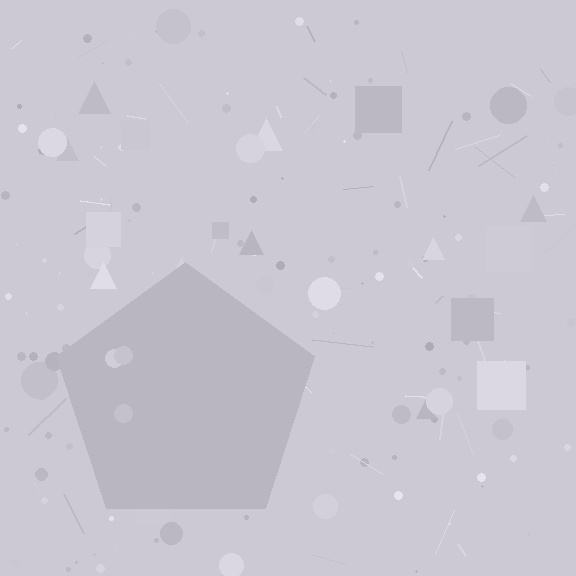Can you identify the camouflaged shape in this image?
The camouflaged shape is a pentagon.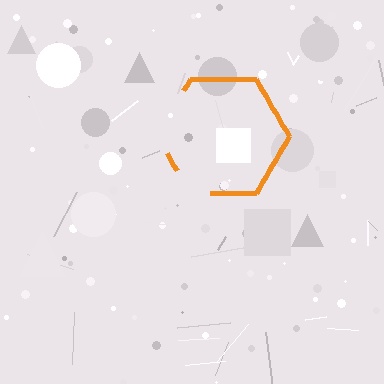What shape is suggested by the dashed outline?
The dashed outline suggests a hexagon.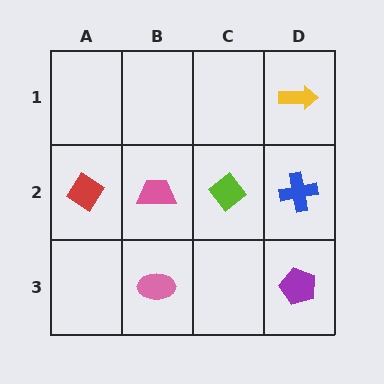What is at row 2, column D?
A blue cross.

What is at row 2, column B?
A pink trapezoid.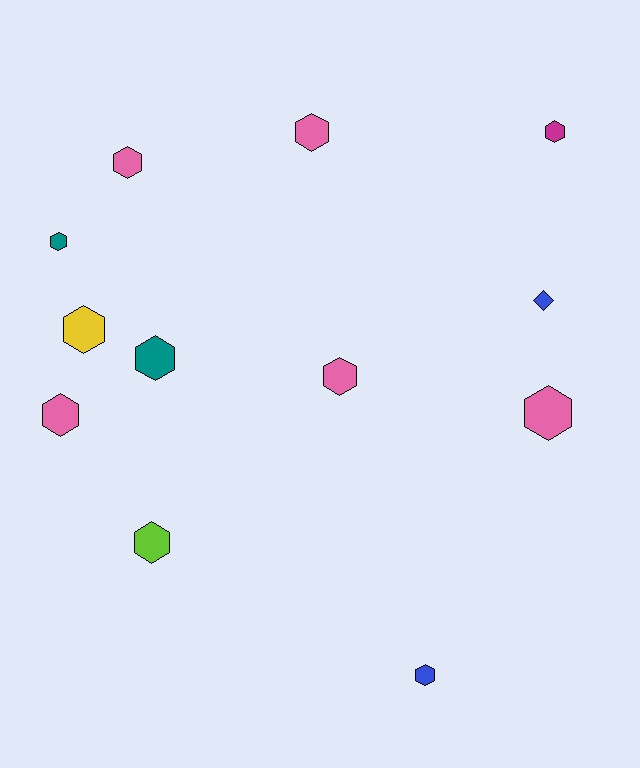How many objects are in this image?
There are 12 objects.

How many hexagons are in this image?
There are 11 hexagons.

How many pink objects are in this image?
There are 5 pink objects.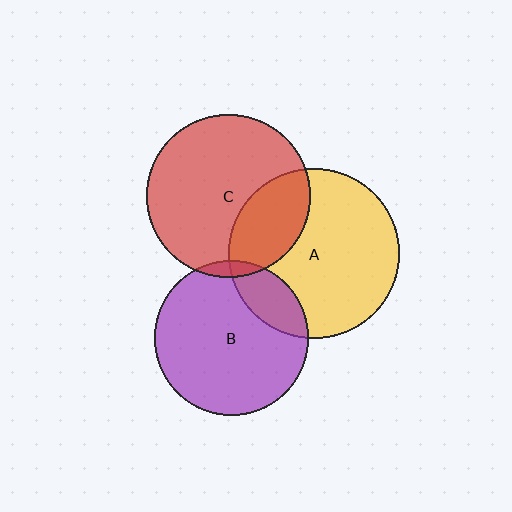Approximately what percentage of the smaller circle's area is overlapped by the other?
Approximately 20%.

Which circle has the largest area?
Circle A (yellow).